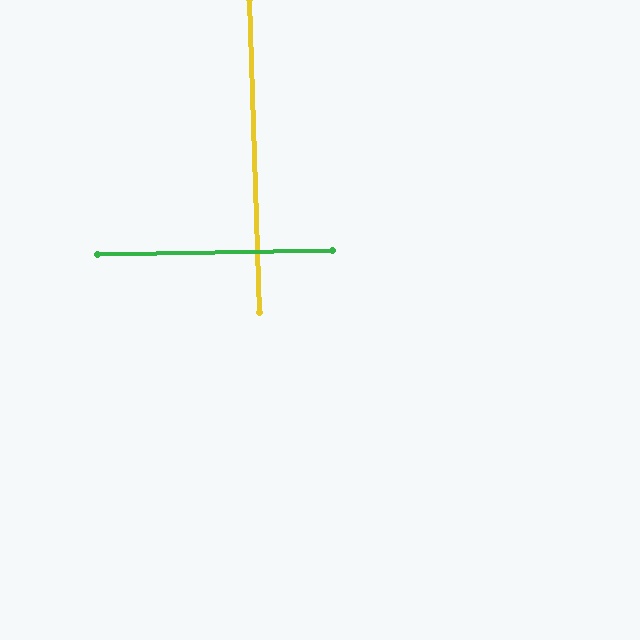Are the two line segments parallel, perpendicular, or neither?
Perpendicular — they meet at approximately 89°.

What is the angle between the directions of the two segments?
Approximately 89 degrees.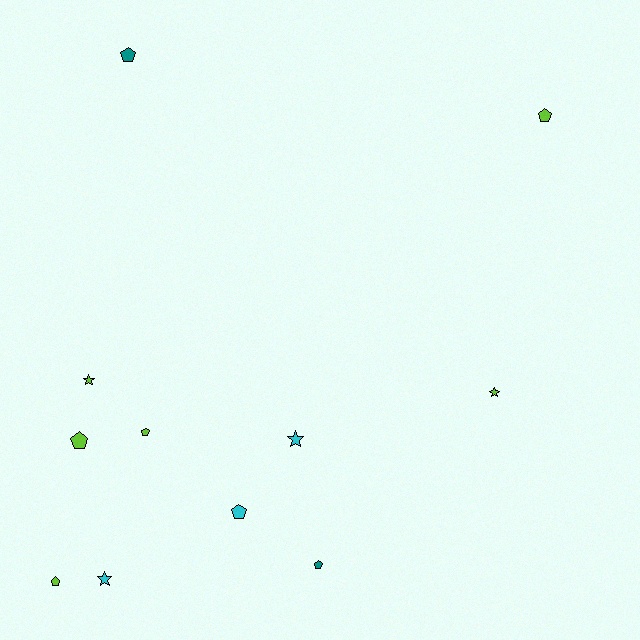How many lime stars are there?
There are 2 lime stars.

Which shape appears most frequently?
Pentagon, with 7 objects.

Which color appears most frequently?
Lime, with 6 objects.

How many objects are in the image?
There are 11 objects.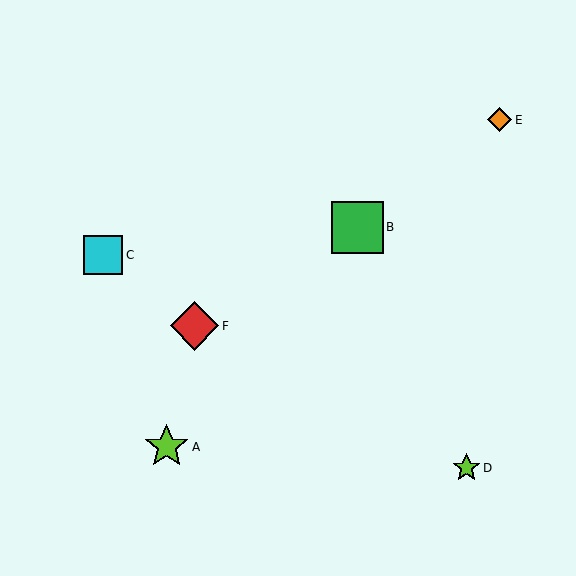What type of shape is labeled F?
Shape F is a red diamond.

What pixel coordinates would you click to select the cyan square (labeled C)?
Click at (103, 255) to select the cyan square C.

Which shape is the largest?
The green square (labeled B) is the largest.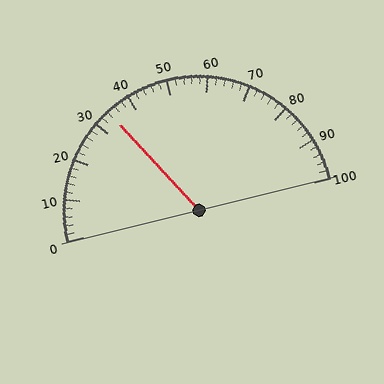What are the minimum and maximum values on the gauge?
The gauge ranges from 0 to 100.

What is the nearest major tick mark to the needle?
The nearest major tick mark is 30.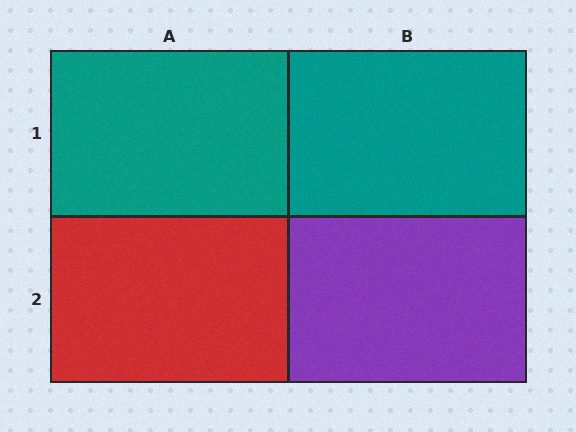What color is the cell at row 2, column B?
Purple.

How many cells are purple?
1 cell is purple.